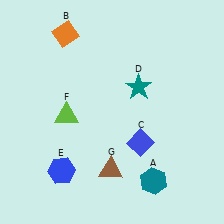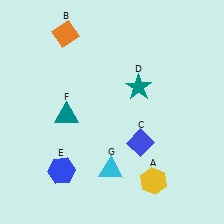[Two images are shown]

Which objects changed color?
A changed from teal to yellow. F changed from lime to teal. G changed from brown to cyan.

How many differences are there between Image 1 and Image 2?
There are 3 differences between the two images.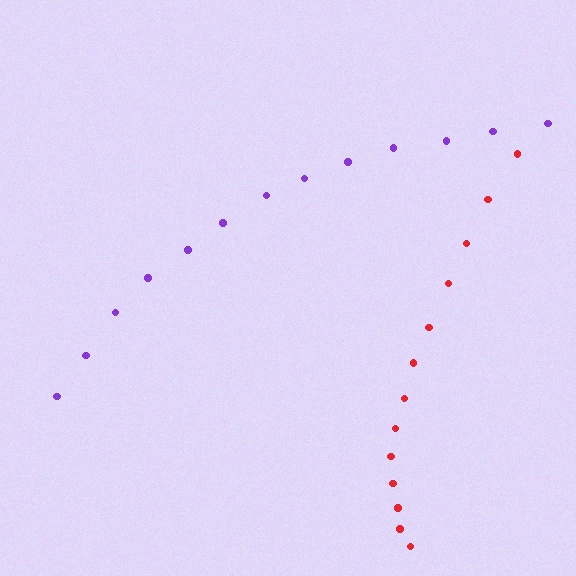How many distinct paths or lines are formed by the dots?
There are 2 distinct paths.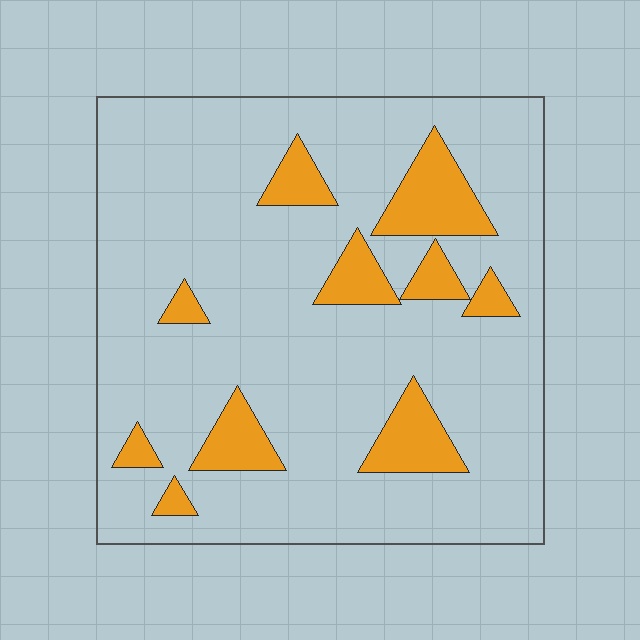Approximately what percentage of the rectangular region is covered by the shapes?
Approximately 15%.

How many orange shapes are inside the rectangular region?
10.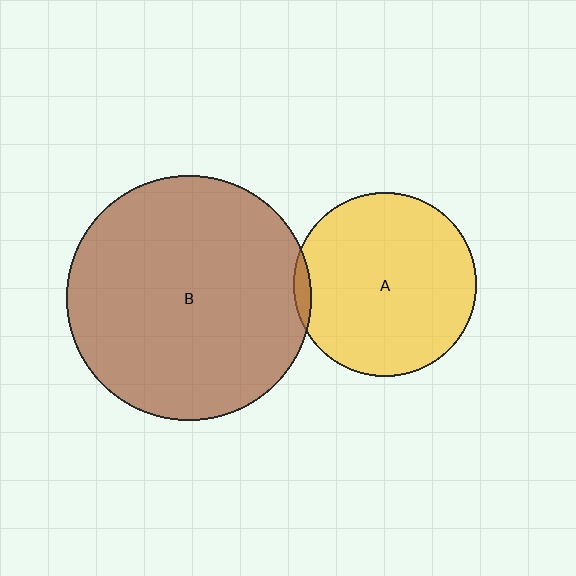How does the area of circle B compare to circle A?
Approximately 1.8 times.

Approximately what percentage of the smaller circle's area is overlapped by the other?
Approximately 5%.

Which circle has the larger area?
Circle B (brown).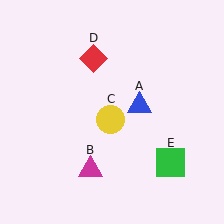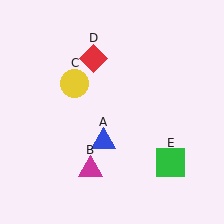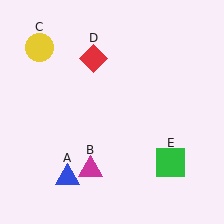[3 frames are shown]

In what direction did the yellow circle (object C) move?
The yellow circle (object C) moved up and to the left.